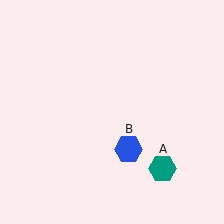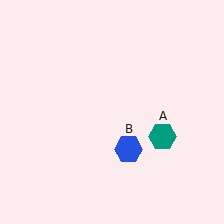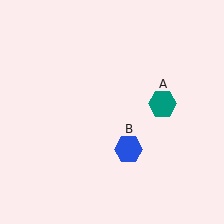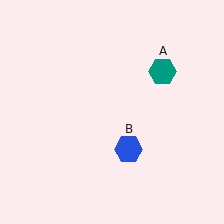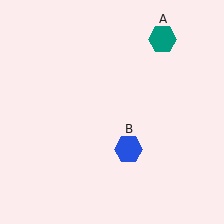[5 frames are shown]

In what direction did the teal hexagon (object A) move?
The teal hexagon (object A) moved up.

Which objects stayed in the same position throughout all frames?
Blue hexagon (object B) remained stationary.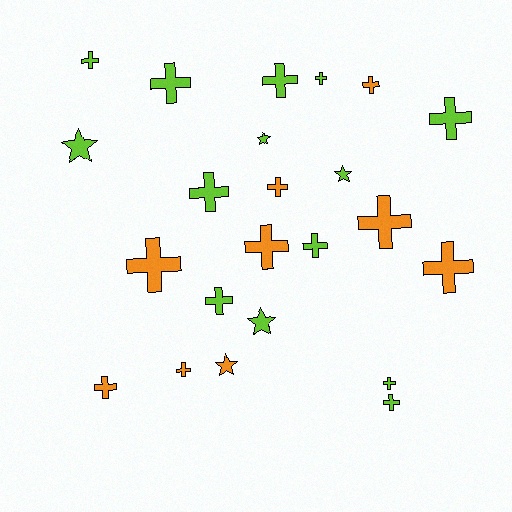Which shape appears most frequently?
Cross, with 18 objects.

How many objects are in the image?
There are 23 objects.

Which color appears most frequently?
Lime, with 14 objects.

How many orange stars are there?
There is 1 orange star.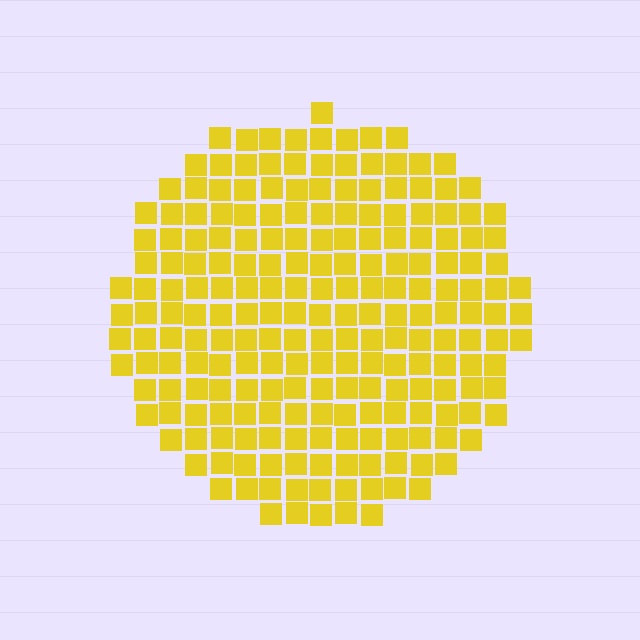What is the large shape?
The large shape is a circle.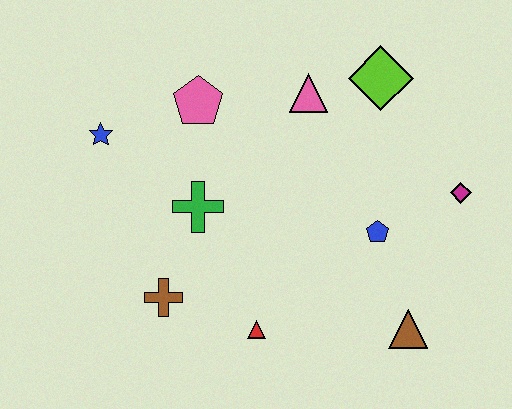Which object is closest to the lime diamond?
The pink triangle is closest to the lime diamond.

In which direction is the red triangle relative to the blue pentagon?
The red triangle is to the left of the blue pentagon.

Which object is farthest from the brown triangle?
The blue star is farthest from the brown triangle.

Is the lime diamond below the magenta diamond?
No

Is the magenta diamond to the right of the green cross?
Yes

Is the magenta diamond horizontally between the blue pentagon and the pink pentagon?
No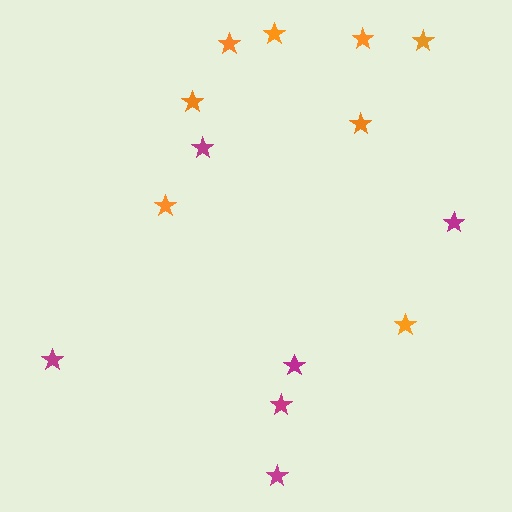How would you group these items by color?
There are 2 groups: one group of orange stars (8) and one group of magenta stars (6).